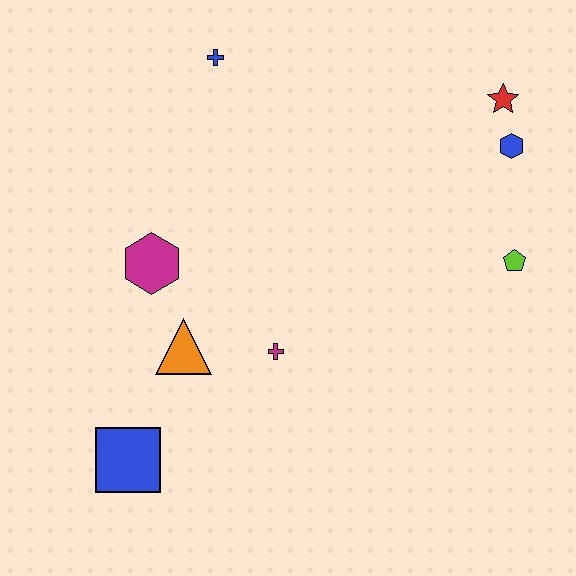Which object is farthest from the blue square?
The red star is farthest from the blue square.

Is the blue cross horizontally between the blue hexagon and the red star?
No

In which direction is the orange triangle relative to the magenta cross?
The orange triangle is to the left of the magenta cross.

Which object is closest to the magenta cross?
The orange triangle is closest to the magenta cross.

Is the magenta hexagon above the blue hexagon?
No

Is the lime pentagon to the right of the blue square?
Yes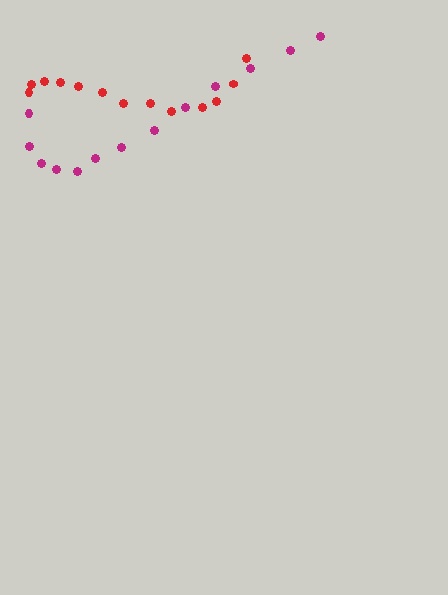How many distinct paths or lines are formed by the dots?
There are 2 distinct paths.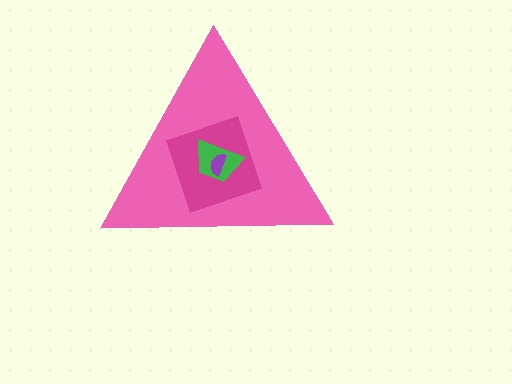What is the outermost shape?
The pink triangle.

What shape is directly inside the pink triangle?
The magenta square.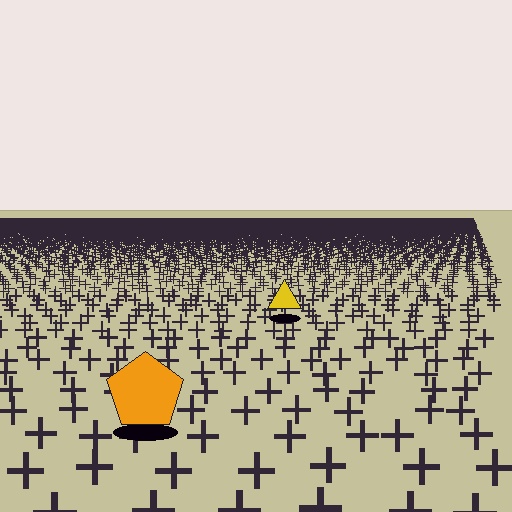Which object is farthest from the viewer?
The yellow triangle is farthest from the viewer. It appears smaller and the ground texture around it is denser.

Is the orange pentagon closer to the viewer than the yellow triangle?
Yes. The orange pentagon is closer — you can tell from the texture gradient: the ground texture is coarser near it.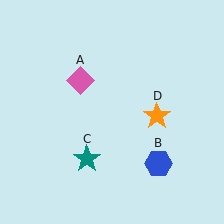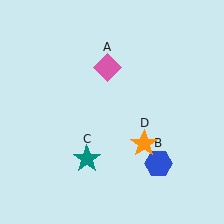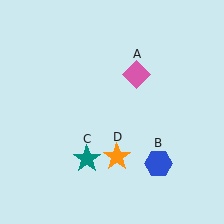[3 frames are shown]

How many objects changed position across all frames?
2 objects changed position: pink diamond (object A), orange star (object D).